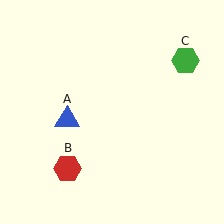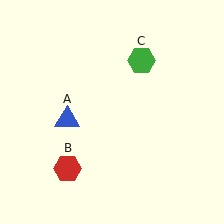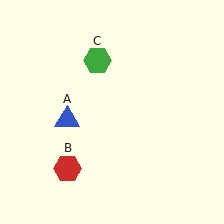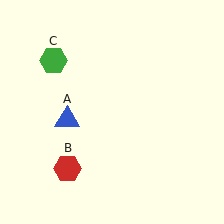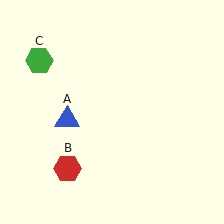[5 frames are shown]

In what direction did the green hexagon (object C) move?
The green hexagon (object C) moved left.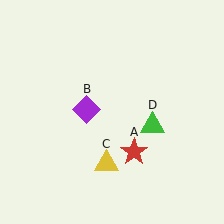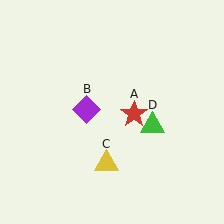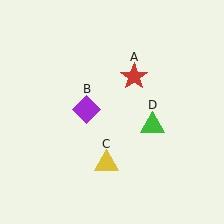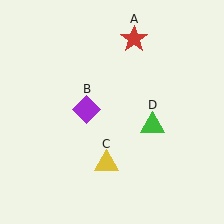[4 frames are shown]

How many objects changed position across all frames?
1 object changed position: red star (object A).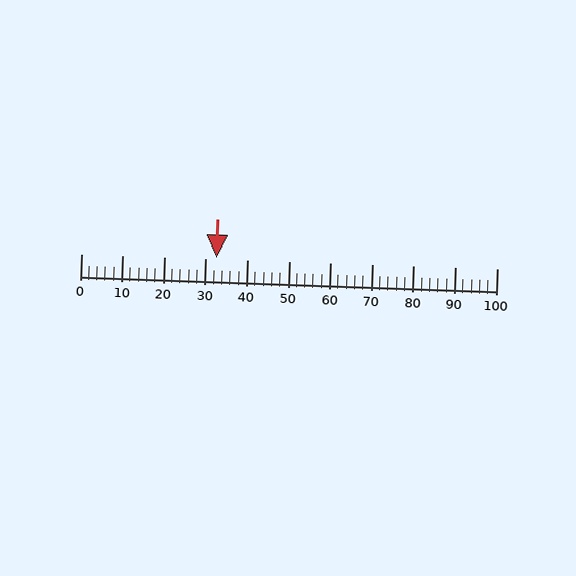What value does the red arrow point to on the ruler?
The red arrow points to approximately 33.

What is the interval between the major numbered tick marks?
The major tick marks are spaced 10 units apart.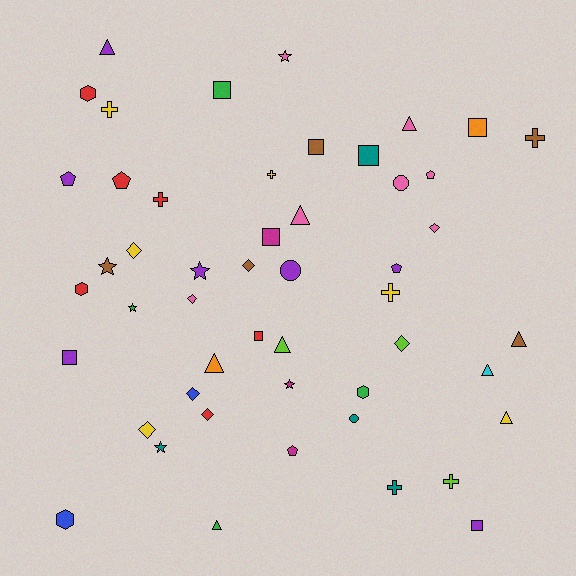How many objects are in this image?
There are 50 objects.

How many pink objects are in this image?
There are 7 pink objects.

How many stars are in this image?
There are 6 stars.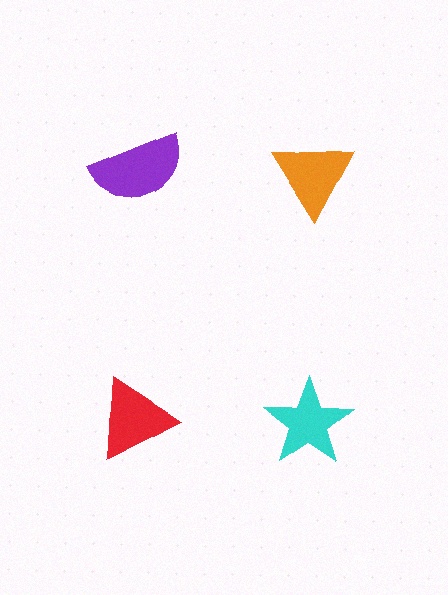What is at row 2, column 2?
A cyan star.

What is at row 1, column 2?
An orange triangle.